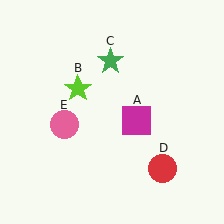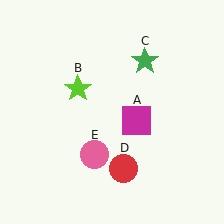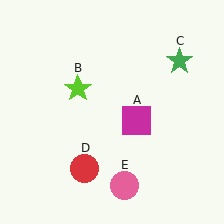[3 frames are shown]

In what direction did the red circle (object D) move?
The red circle (object D) moved left.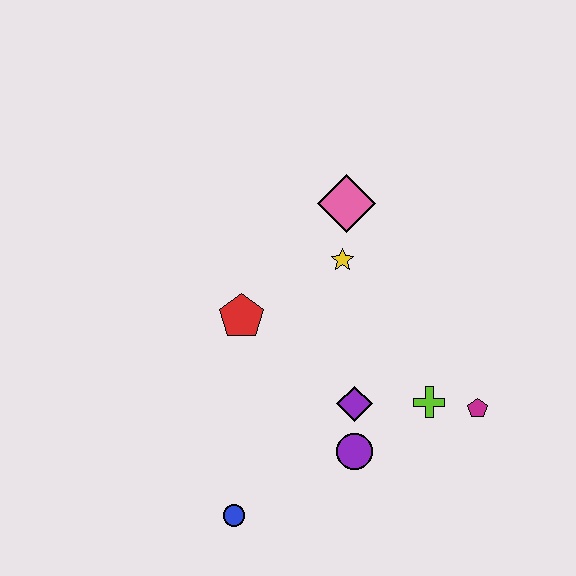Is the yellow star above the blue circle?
Yes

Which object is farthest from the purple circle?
The pink diamond is farthest from the purple circle.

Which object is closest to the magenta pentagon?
The lime cross is closest to the magenta pentagon.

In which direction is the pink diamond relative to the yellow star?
The pink diamond is above the yellow star.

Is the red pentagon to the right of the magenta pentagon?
No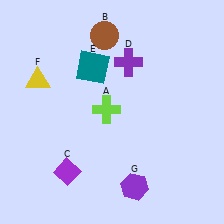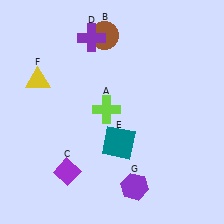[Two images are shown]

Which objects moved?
The objects that moved are: the purple cross (D), the teal square (E).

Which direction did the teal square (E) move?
The teal square (E) moved down.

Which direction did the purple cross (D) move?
The purple cross (D) moved left.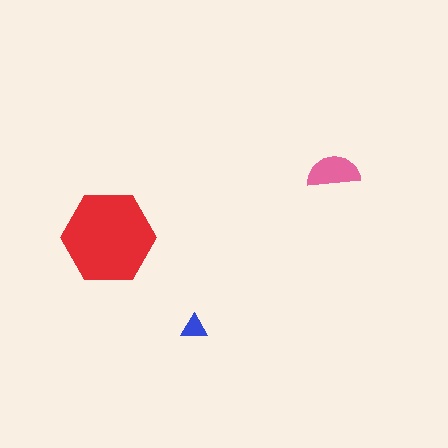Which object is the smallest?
The blue triangle.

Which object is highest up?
The pink semicircle is topmost.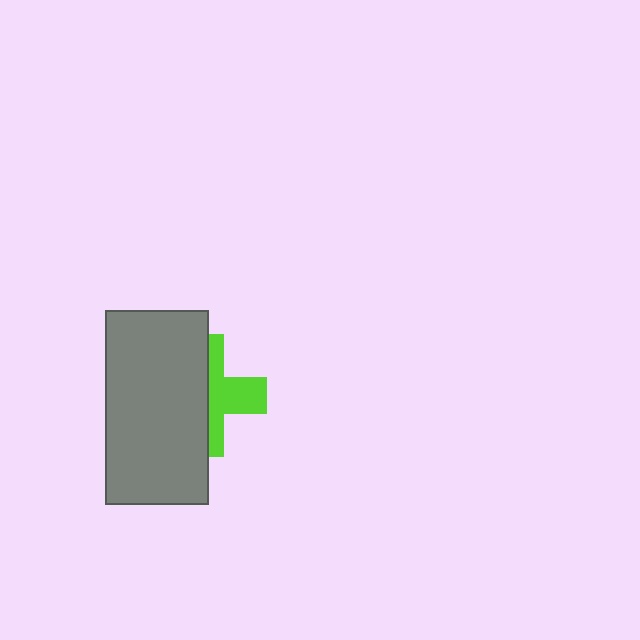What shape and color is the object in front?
The object in front is a gray rectangle.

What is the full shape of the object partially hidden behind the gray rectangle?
The partially hidden object is a lime cross.